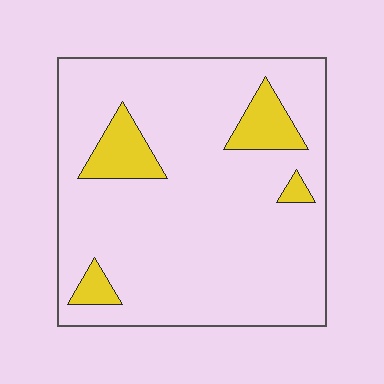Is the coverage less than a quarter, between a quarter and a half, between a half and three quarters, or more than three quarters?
Less than a quarter.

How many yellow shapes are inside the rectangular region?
4.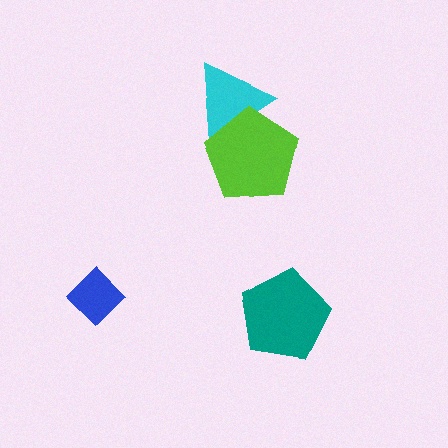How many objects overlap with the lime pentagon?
1 object overlaps with the lime pentagon.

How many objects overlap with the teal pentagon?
0 objects overlap with the teal pentagon.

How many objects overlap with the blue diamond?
0 objects overlap with the blue diamond.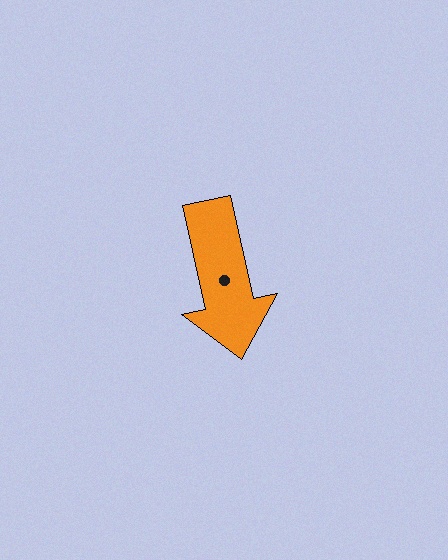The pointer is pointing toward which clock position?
Roughly 6 o'clock.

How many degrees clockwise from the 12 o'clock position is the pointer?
Approximately 168 degrees.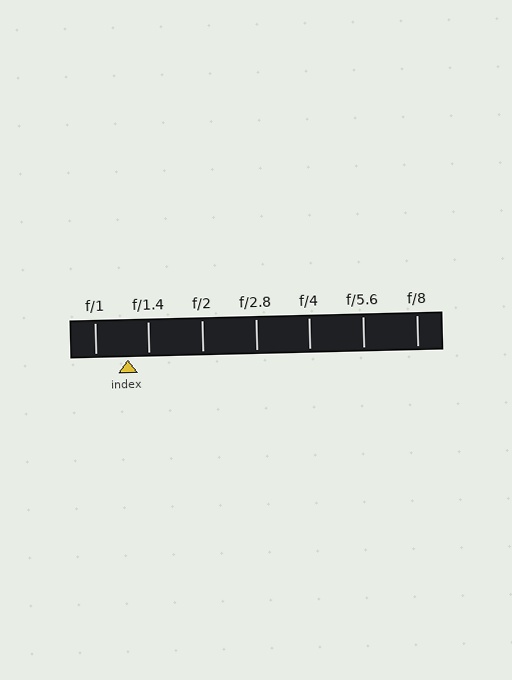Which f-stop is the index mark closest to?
The index mark is closest to f/1.4.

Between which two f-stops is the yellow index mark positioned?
The index mark is between f/1 and f/1.4.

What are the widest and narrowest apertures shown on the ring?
The widest aperture shown is f/1 and the narrowest is f/8.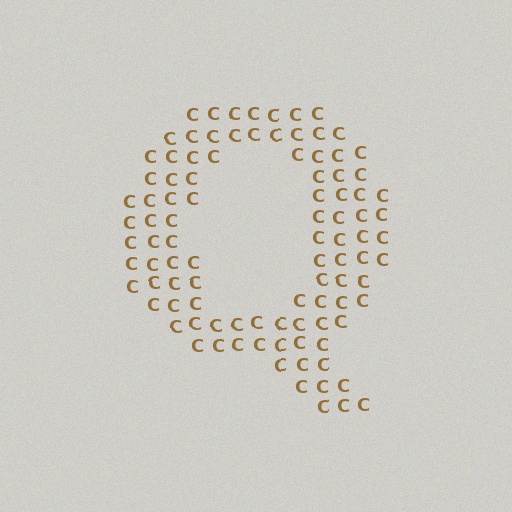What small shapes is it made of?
It is made of small letter C's.